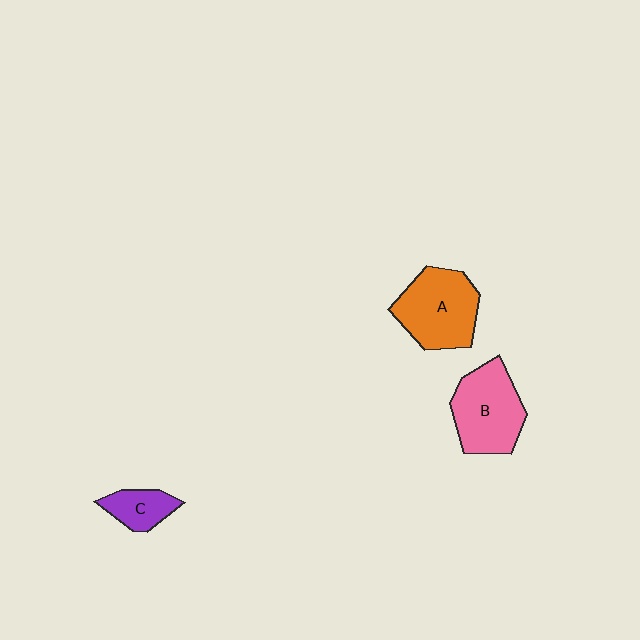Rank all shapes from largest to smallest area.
From largest to smallest: A (orange), B (pink), C (purple).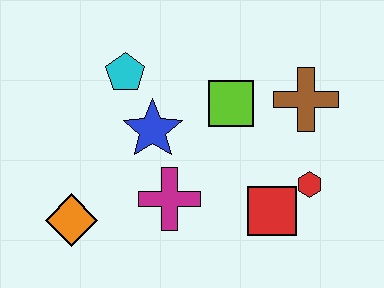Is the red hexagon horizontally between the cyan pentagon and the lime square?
No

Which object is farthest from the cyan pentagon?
The red hexagon is farthest from the cyan pentagon.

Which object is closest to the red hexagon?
The red square is closest to the red hexagon.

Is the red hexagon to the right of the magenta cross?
Yes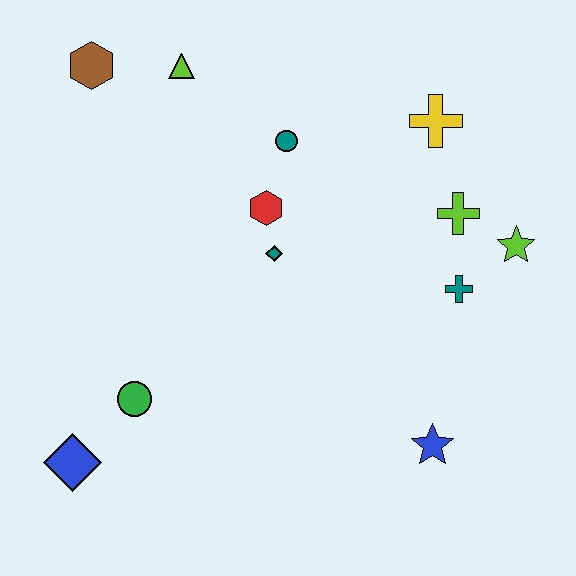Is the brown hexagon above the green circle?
Yes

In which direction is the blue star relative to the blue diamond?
The blue star is to the right of the blue diamond.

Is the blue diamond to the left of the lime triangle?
Yes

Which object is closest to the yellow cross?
The lime cross is closest to the yellow cross.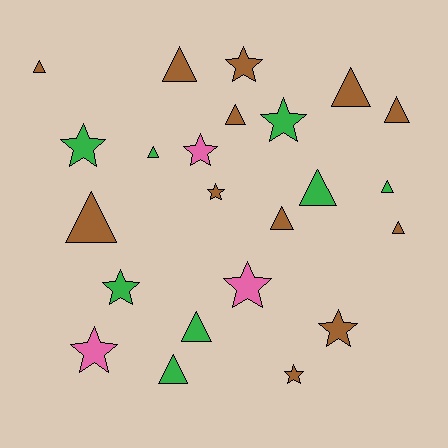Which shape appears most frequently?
Triangle, with 13 objects.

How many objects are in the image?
There are 23 objects.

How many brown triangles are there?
There are 8 brown triangles.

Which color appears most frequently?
Brown, with 12 objects.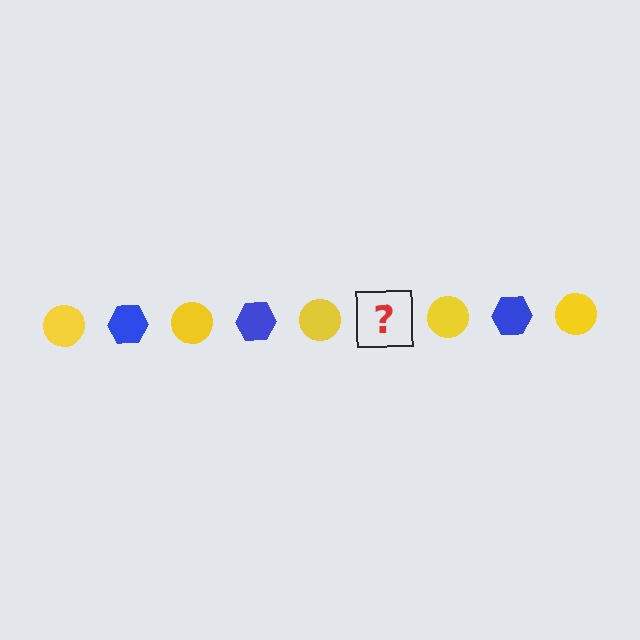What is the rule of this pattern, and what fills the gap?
The rule is that the pattern alternates between yellow circle and blue hexagon. The gap should be filled with a blue hexagon.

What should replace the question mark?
The question mark should be replaced with a blue hexagon.